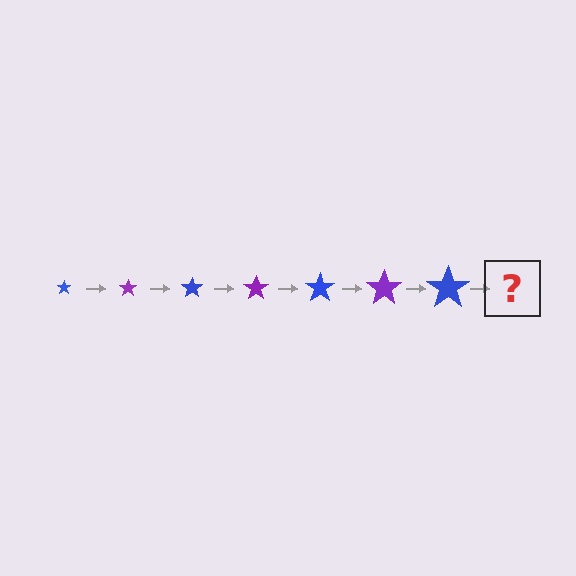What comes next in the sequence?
The next element should be a purple star, larger than the previous one.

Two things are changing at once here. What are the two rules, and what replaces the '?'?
The two rules are that the star grows larger each step and the color cycles through blue and purple. The '?' should be a purple star, larger than the previous one.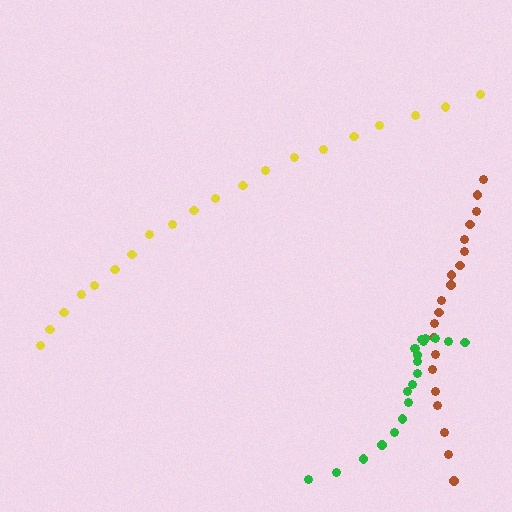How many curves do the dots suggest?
There are 3 distinct paths.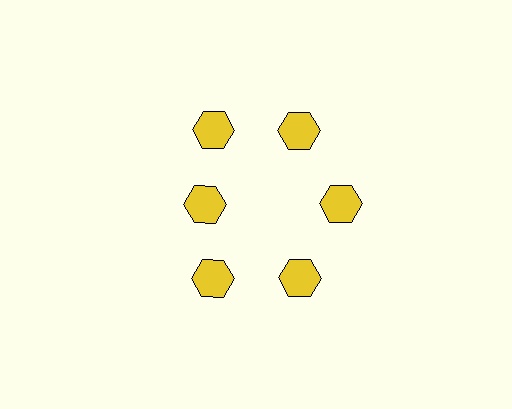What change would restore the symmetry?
The symmetry would be restored by moving it outward, back onto the ring so that all 6 hexagons sit at equal angles and equal distance from the center.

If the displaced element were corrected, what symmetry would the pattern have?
It would have 6-fold rotational symmetry — the pattern would map onto itself every 60 degrees.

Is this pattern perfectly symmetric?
No. The 6 yellow hexagons are arranged in a ring, but one element near the 9 o'clock position is pulled inward toward the center, breaking the 6-fold rotational symmetry.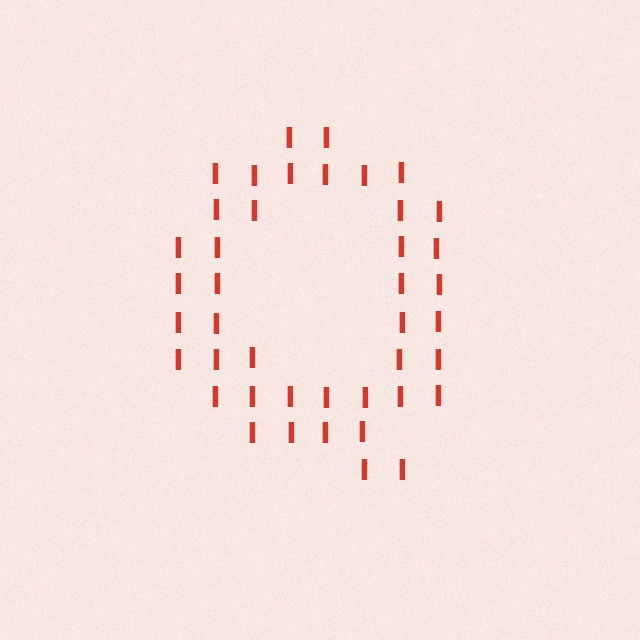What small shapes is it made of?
It is made of small letter I's.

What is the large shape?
The large shape is the letter Q.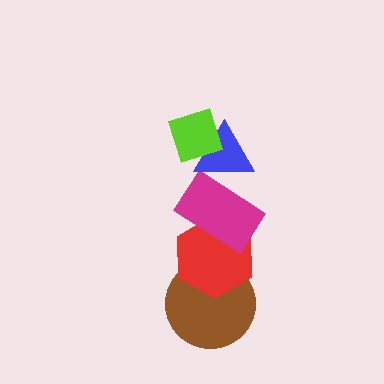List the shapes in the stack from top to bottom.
From top to bottom: the lime diamond, the blue triangle, the magenta rectangle, the red hexagon, the brown circle.